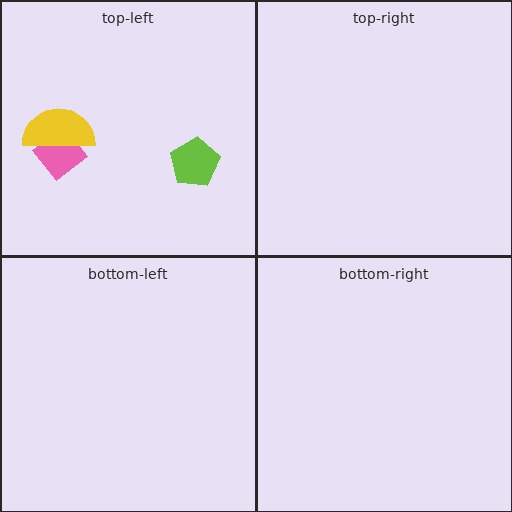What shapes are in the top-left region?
The pink diamond, the yellow semicircle, the lime pentagon.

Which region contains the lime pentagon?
The top-left region.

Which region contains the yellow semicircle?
The top-left region.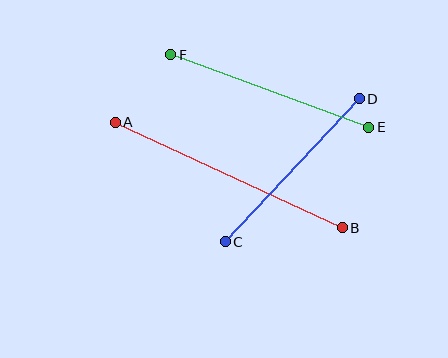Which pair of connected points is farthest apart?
Points A and B are farthest apart.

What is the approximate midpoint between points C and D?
The midpoint is at approximately (292, 170) pixels.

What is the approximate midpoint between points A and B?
The midpoint is at approximately (229, 175) pixels.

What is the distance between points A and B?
The distance is approximately 250 pixels.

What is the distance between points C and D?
The distance is approximately 196 pixels.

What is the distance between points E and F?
The distance is approximately 211 pixels.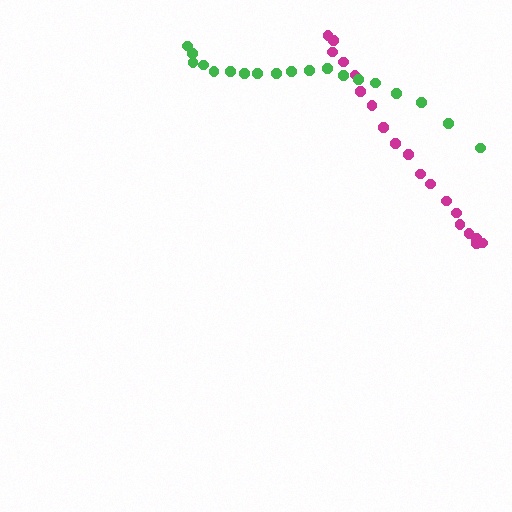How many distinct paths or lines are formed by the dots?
There are 2 distinct paths.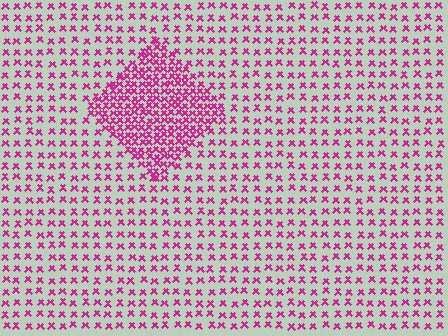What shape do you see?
I see a diamond.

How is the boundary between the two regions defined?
The boundary is defined by a change in element density (approximately 2.5x ratio). All elements are the same color, size, and shape.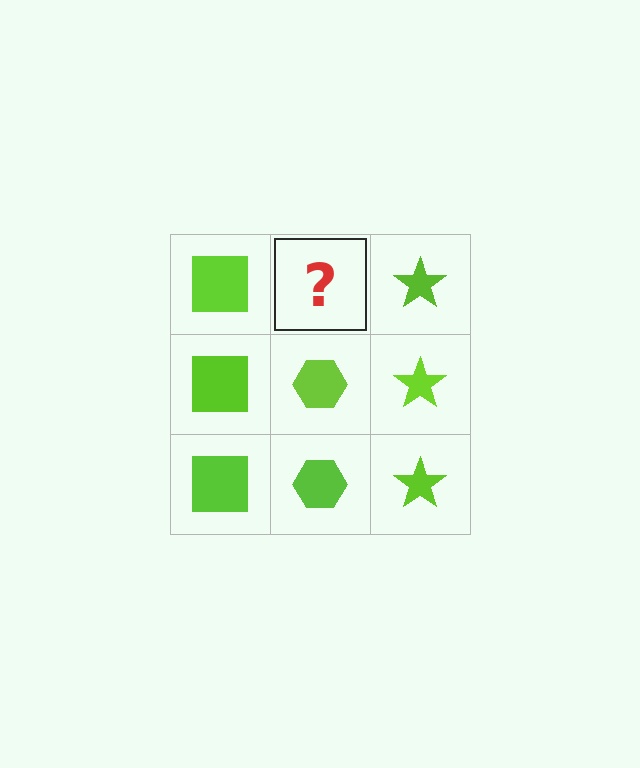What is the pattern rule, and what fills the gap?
The rule is that each column has a consistent shape. The gap should be filled with a lime hexagon.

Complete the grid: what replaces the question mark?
The question mark should be replaced with a lime hexagon.